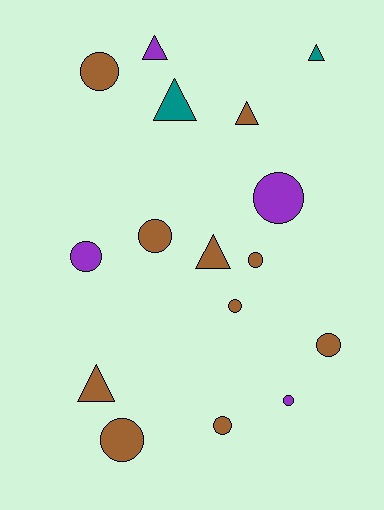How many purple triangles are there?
There is 1 purple triangle.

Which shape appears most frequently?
Circle, with 10 objects.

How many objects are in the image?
There are 16 objects.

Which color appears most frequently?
Brown, with 10 objects.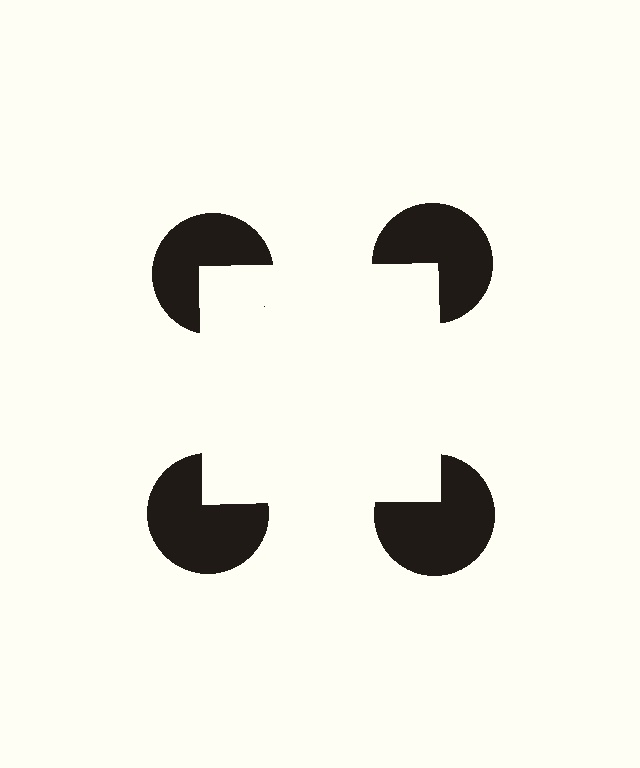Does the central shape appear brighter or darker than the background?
It typically appears slightly brighter than the background, even though no actual brightness change is drawn.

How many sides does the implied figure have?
4 sides.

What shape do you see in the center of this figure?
An illusory square — its edges are inferred from the aligned wedge cuts in the pac-man discs, not physically drawn.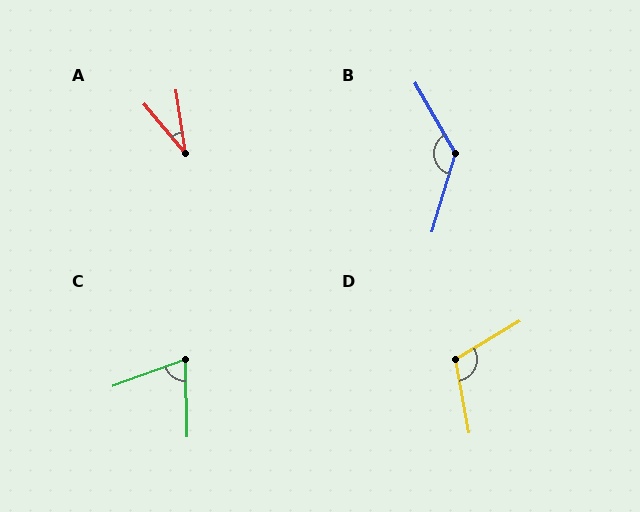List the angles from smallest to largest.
A (32°), C (71°), D (111°), B (134°).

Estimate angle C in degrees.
Approximately 71 degrees.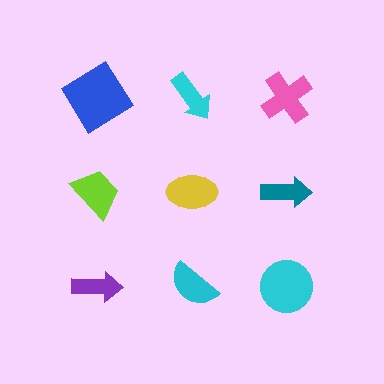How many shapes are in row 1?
3 shapes.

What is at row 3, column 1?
A purple arrow.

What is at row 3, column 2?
A cyan semicircle.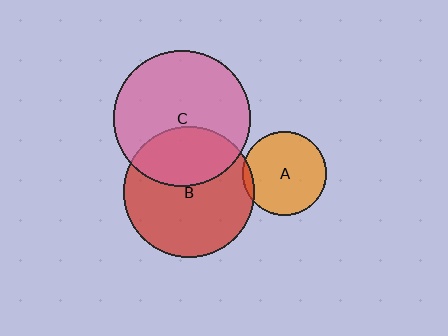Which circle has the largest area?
Circle C (pink).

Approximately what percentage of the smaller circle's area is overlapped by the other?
Approximately 35%.